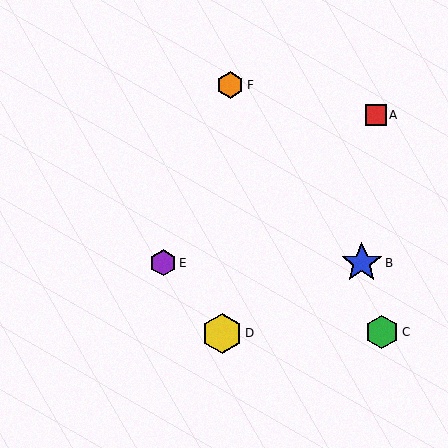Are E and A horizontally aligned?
No, E is at y≈263 and A is at y≈115.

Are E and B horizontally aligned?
Yes, both are at y≈263.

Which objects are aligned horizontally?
Objects B, E are aligned horizontally.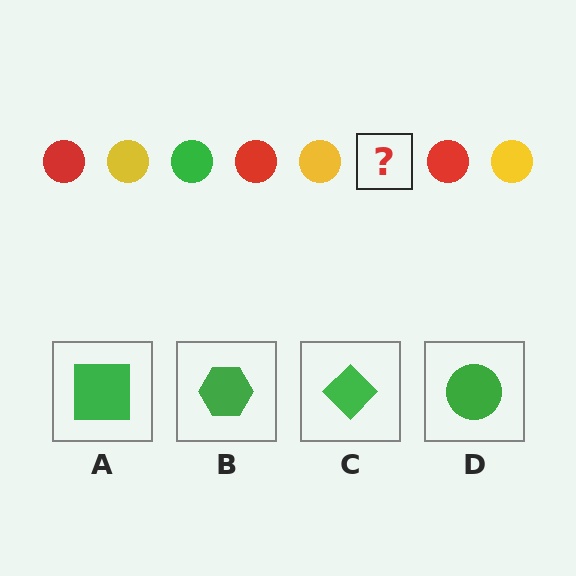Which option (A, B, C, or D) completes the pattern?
D.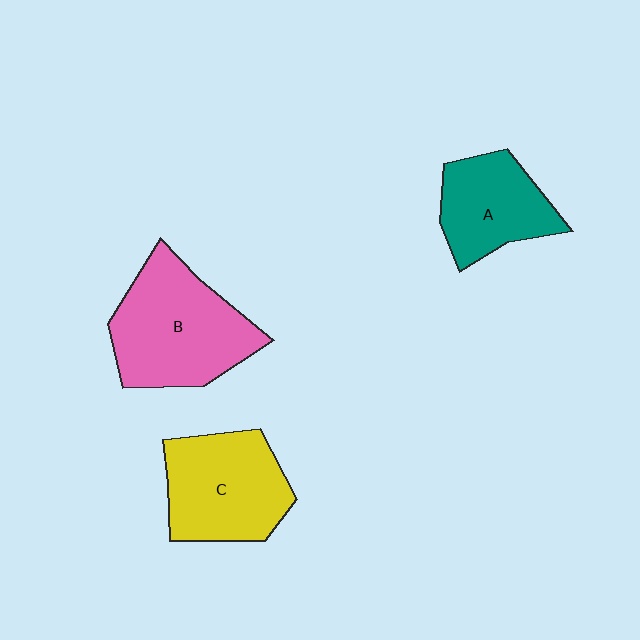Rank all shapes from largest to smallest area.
From largest to smallest: B (pink), C (yellow), A (teal).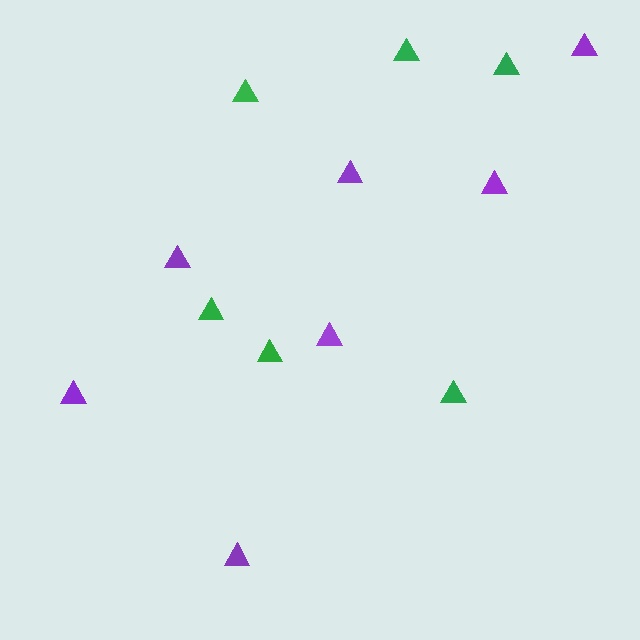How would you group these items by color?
There are 2 groups: one group of purple triangles (7) and one group of green triangles (6).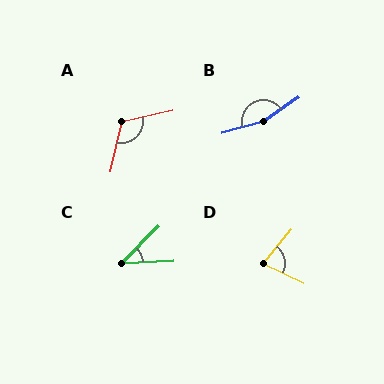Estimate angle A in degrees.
Approximately 115 degrees.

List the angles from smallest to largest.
C (42°), D (76°), A (115°), B (161°).